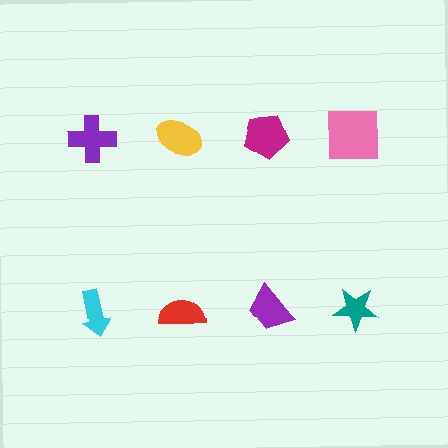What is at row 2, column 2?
A red semicircle.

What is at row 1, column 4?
A pink square.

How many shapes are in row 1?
4 shapes.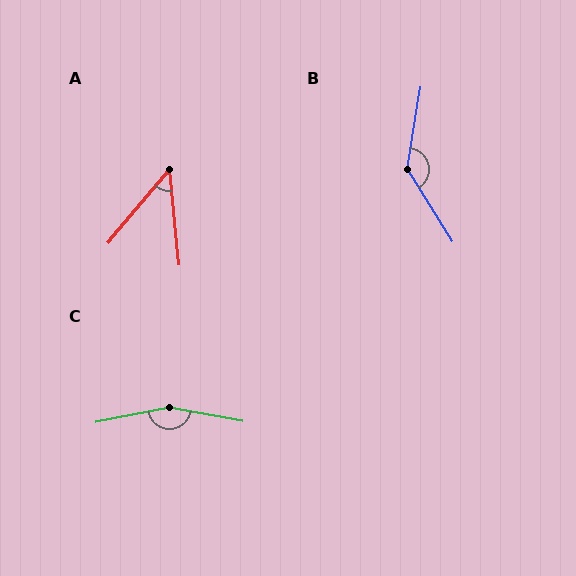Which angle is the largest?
C, at approximately 159 degrees.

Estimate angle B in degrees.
Approximately 139 degrees.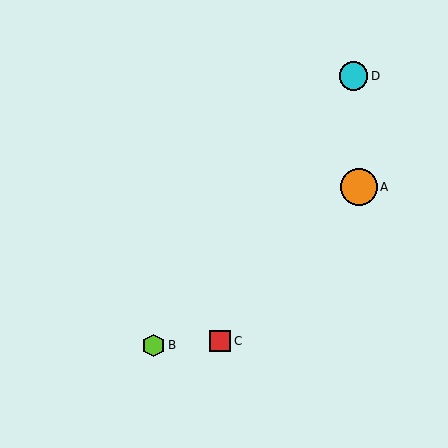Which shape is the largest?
The orange circle (labeled A) is the largest.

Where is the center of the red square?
The center of the red square is at (220, 341).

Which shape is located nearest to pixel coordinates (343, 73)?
The cyan circle (labeled D) at (354, 76) is nearest to that location.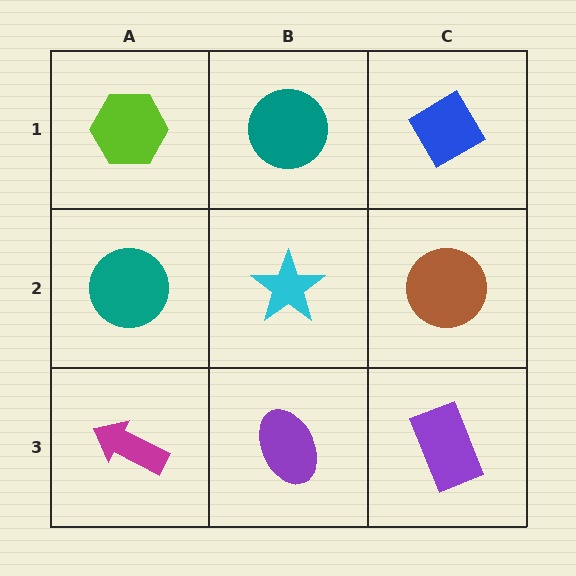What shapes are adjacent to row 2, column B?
A teal circle (row 1, column B), a purple ellipse (row 3, column B), a teal circle (row 2, column A), a brown circle (row 2, column C).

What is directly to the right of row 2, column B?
A brown circle.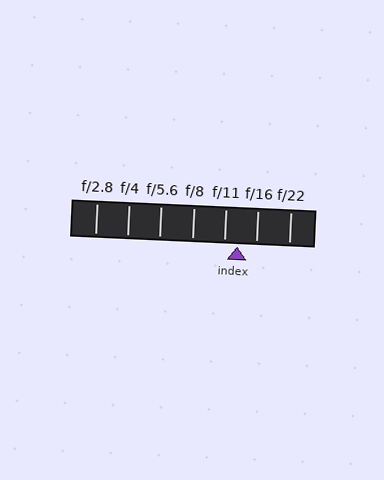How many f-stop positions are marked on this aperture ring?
There are 7 f-stop positions marked.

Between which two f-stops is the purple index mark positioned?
The index mark is between f/11 and f/16.